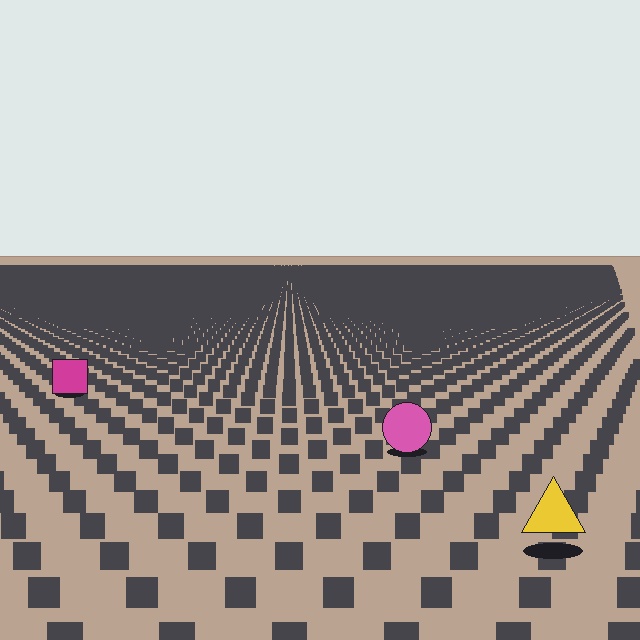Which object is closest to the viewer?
The yellow triangle is closest. The texture marks near it are larger and more spread out.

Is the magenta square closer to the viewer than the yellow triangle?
No. The yellow triangle is closer — you can tell from the texture gradient: the ground texture is coarser near it.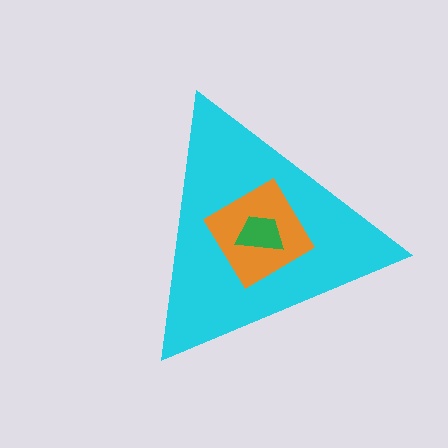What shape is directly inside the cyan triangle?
The orange diamond.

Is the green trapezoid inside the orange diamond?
Yes.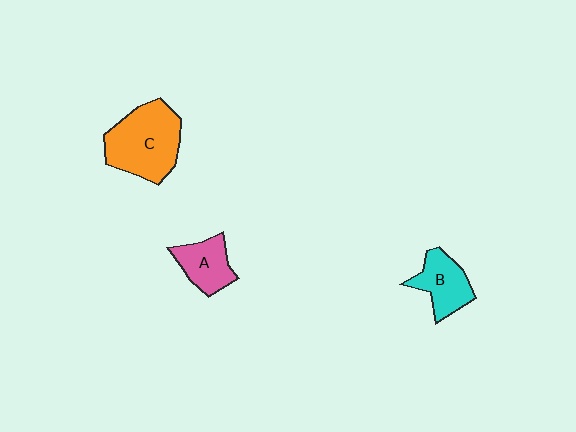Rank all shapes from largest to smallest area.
From largest to smallest: C (orange), B (cyan), A (pink).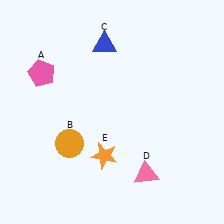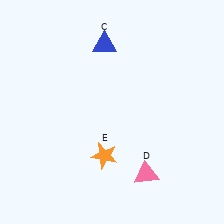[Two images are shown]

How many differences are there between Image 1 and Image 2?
There are 2 differences between the two images.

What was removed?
The orange circle (B), the pink pentagon (A) were removed in Image 2.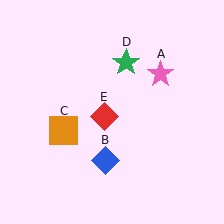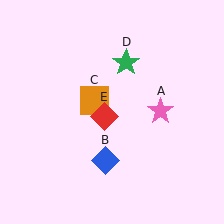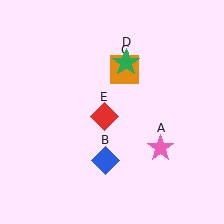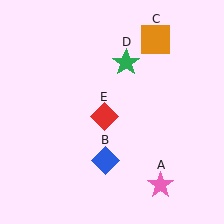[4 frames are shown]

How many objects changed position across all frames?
2 objects changed position: pink star (object A), orange square (object C).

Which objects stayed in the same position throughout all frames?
Blue diamond (object B) and green star (object D) and red diamond (object E) remained stationary.